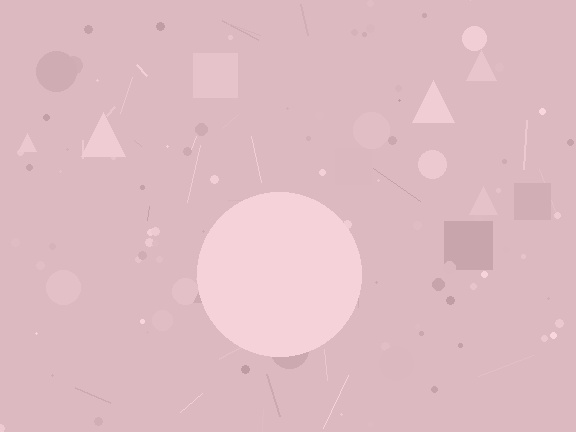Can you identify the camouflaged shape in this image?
The camouflaged shape is a circle.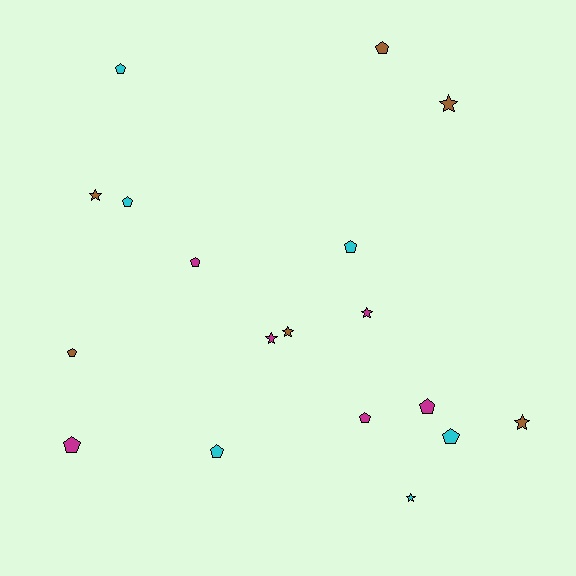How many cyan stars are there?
There is 1 cyan star.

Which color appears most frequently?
Brown, with 6 objects.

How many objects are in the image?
There are 18 objects.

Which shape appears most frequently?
Pentagon, with 11 objects.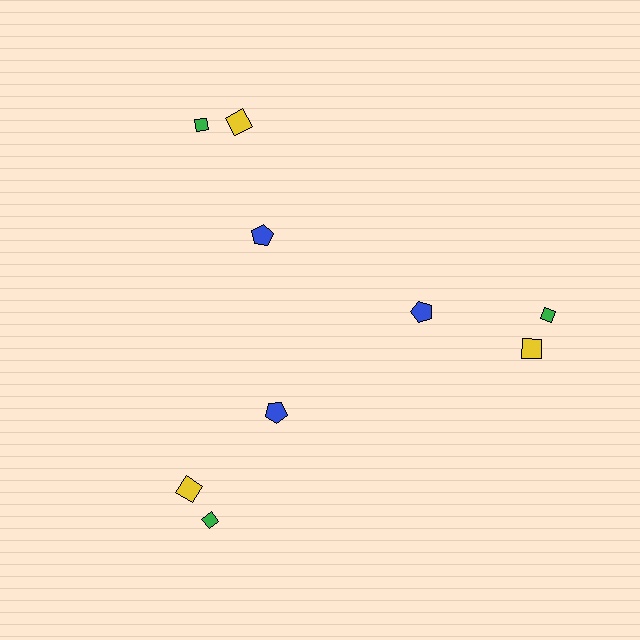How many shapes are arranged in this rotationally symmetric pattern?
There are 9 shapes, arranged in 3 groups of 3.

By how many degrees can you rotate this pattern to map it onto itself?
The pattern maps onto itself every 120 degrees of rotation.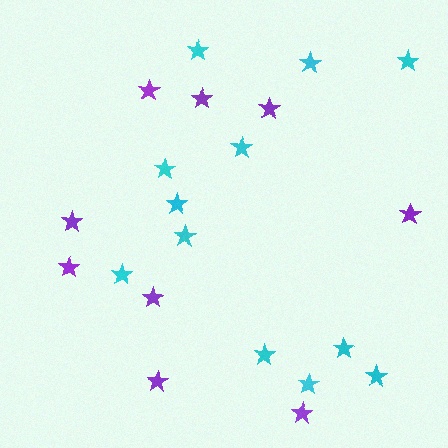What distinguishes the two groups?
There are 2 groups: one group of cyan stars (12) and one group of purple stars (9).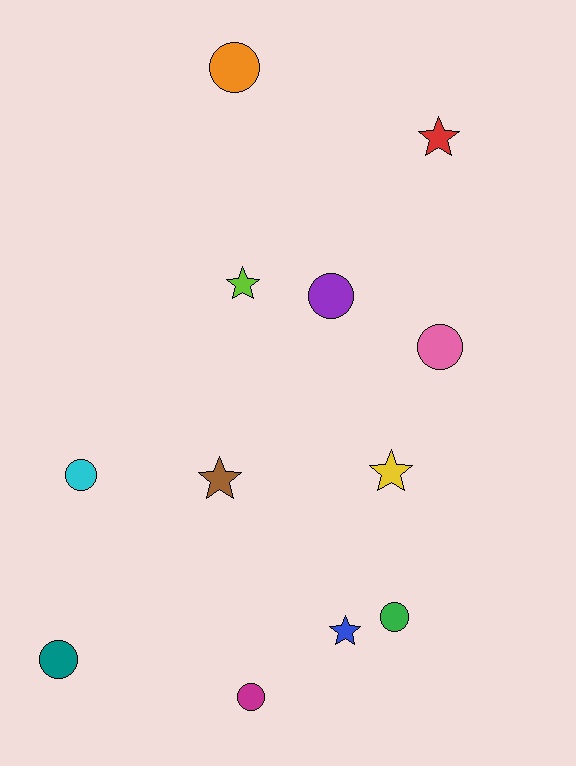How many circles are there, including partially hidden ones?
There are 7 circles.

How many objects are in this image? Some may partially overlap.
There are 12 objects.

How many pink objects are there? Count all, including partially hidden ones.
There is 1 pink object.